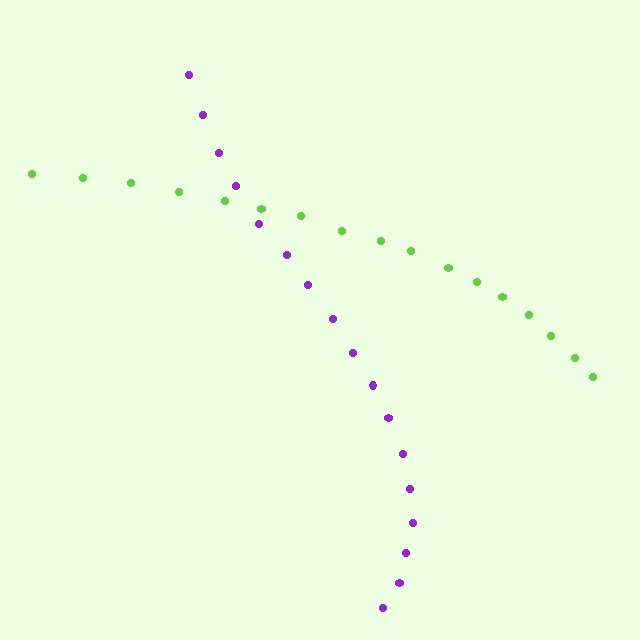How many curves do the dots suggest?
There are 2 distinct paths.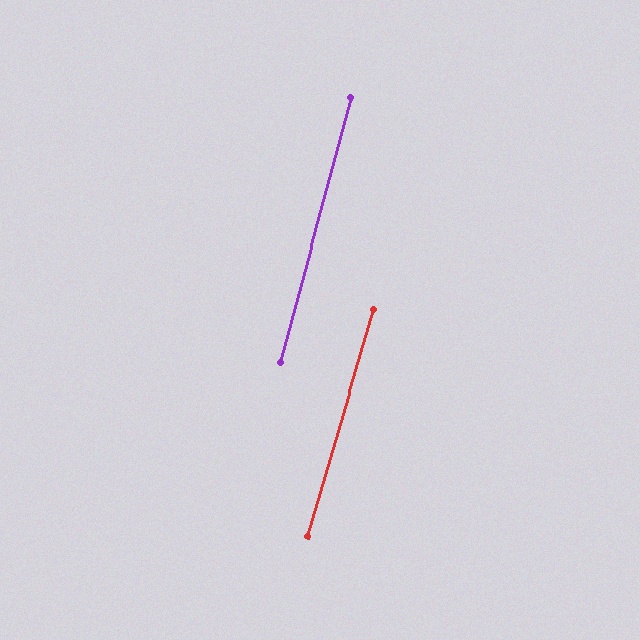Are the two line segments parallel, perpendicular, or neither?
Parallel — their directions differ by only 1.2°.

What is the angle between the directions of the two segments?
Approximately 1 degree.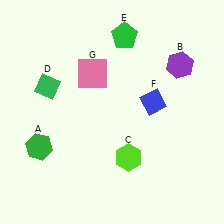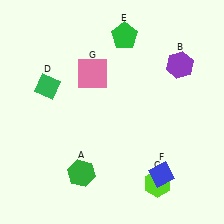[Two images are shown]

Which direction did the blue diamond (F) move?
The blue diamond (F) moved down.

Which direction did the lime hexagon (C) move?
The lime hexagon (C) moved right.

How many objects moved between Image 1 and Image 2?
3 objects moved between the two images.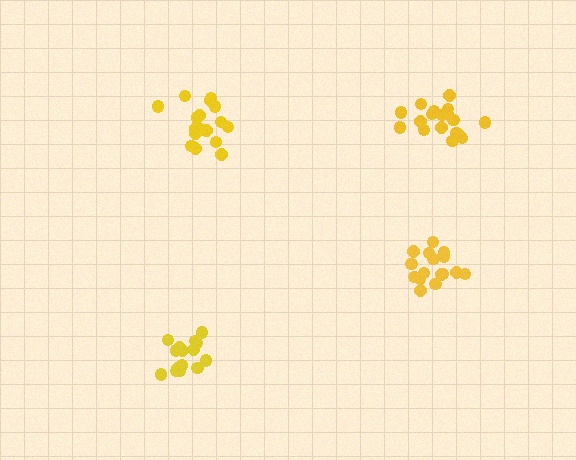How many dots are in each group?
Group 1: 17 dots, Group 2: 16 dots, Group 3: 18 dots, Group 4: 15 dots (66 total).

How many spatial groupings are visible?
There are 4 spatial groupings.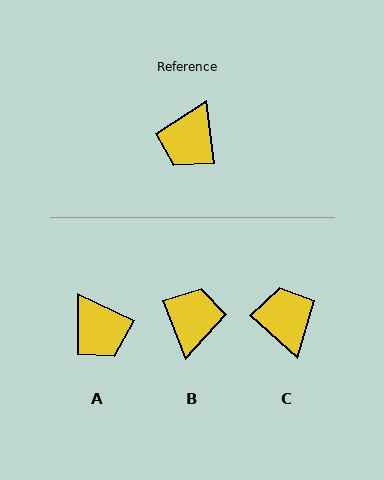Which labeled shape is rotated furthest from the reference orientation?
B, about 166 degrees away.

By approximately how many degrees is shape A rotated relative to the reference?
Approximately 57 degrees counter-clockwise.